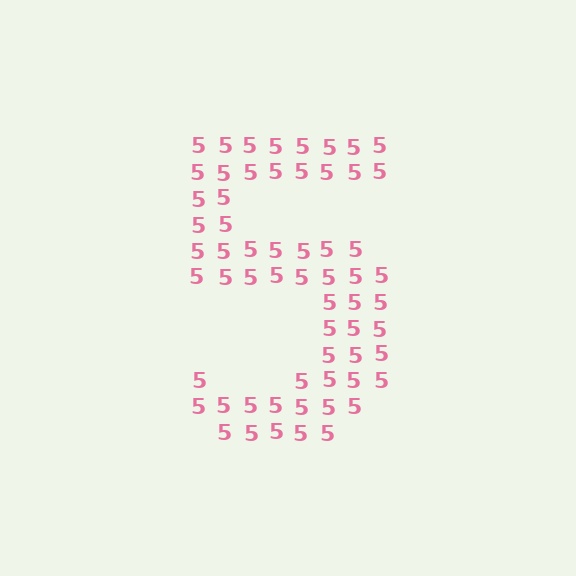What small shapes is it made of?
It is made of small digit 5's.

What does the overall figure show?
The overall figure shows the digit 5.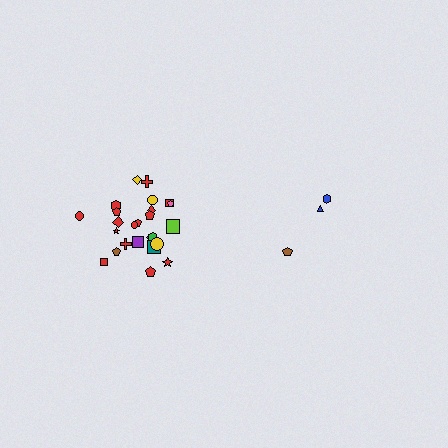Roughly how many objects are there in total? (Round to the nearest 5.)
Roughly 30 objects in total.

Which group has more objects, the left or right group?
The left group.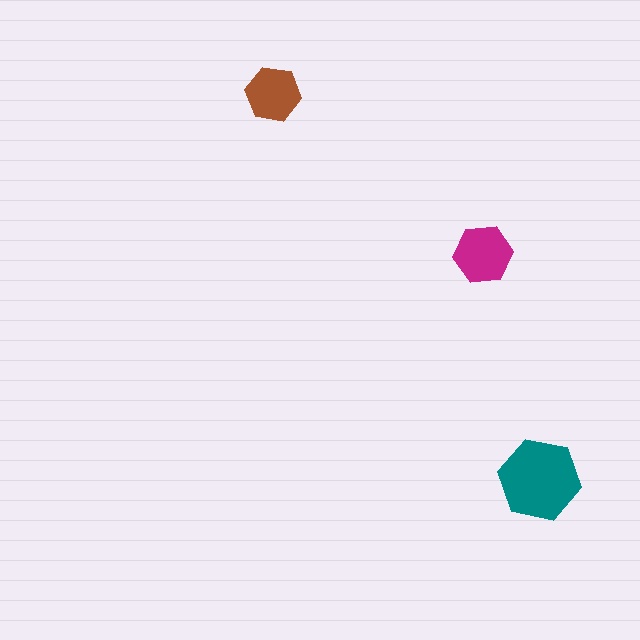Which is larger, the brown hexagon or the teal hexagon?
The teal one.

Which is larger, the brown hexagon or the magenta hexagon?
The magenta one.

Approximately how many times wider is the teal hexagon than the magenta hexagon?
About 1.5 times wider.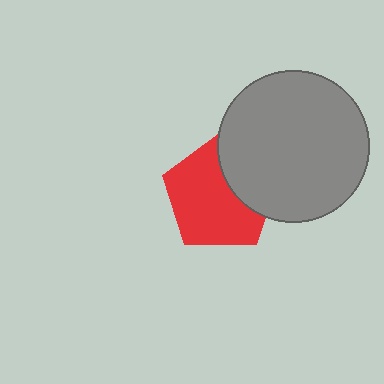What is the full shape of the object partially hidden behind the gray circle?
The partially hidden object is a red pentagon.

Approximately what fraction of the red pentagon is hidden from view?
Roughly 31% of the red pentagon is hidden behind the gray circle.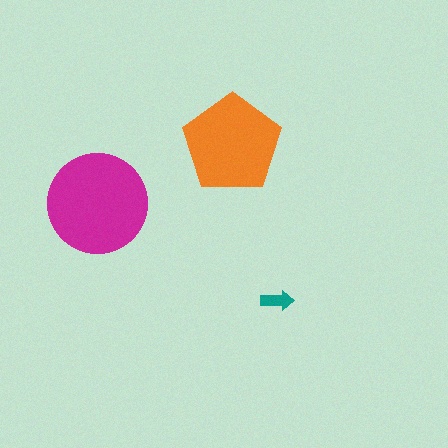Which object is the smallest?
The teal arrow.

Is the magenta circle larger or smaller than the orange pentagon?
Larger.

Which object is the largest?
The magenta circle.